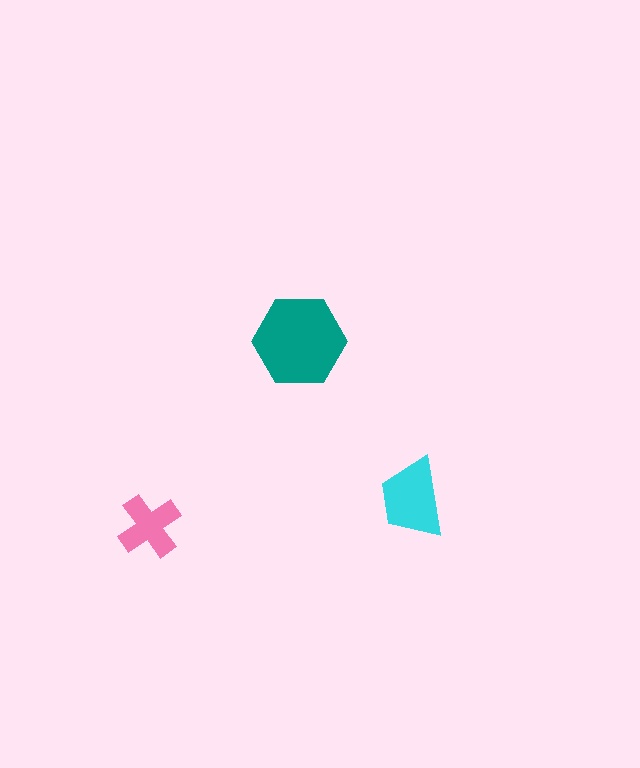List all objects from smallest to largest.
The pink cross, the cyan trapezoid, the teal hexagon.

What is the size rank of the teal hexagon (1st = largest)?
1st.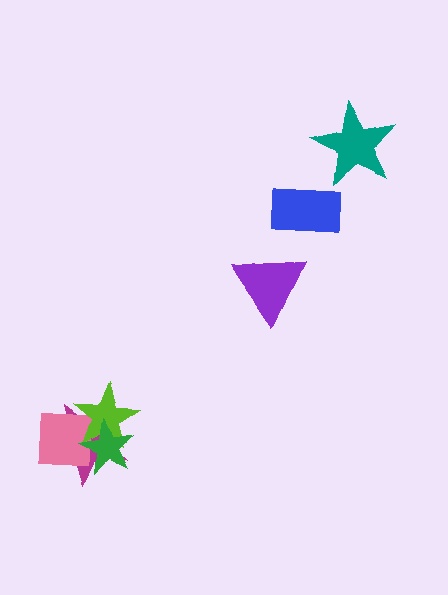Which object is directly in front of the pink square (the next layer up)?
The lime star is directly in front of the pink square.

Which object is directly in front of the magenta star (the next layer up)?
The pink square is directly in front of the magenta star.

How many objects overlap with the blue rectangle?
0 objects overlap with the blue rectangle.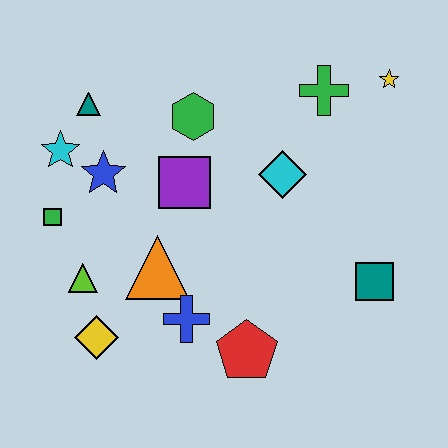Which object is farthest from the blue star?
The yellow star is farthest from the blue star.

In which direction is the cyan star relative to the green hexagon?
The cyan star is to the left of the green hexagon.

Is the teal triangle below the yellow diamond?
No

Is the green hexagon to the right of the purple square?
Yes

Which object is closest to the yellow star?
The green cross is closest to the yellow star.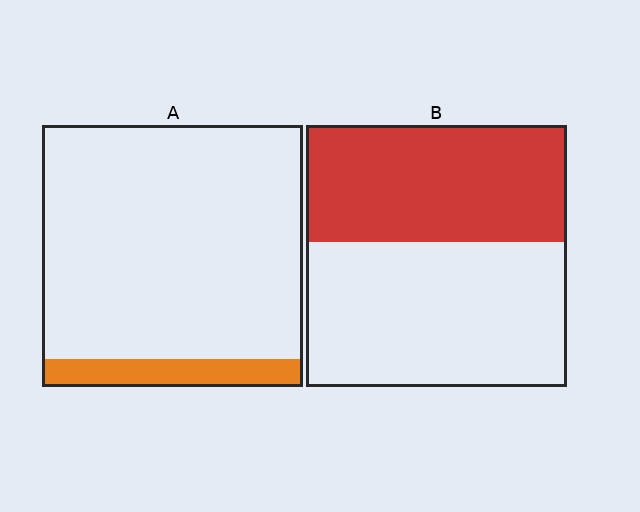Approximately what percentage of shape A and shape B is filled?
A is approximately 10% and B is approximately 45%.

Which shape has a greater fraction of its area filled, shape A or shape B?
Shape B.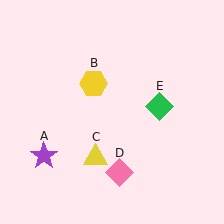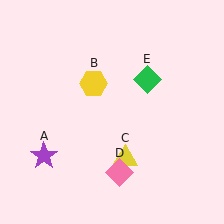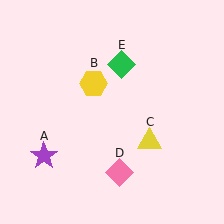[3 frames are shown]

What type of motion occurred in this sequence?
The yellow triangle (object C), green diamond (object E) rotated counterclockwise around the center of the scene.